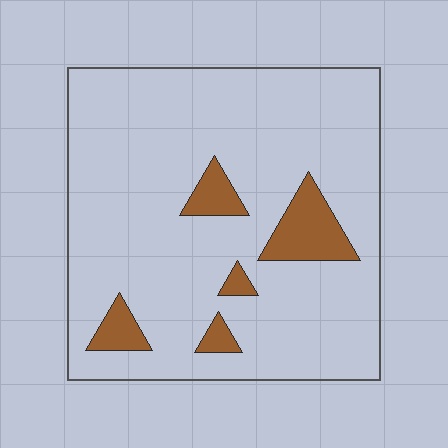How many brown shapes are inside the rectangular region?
5.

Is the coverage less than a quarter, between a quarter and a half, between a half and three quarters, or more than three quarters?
Less than a quarter.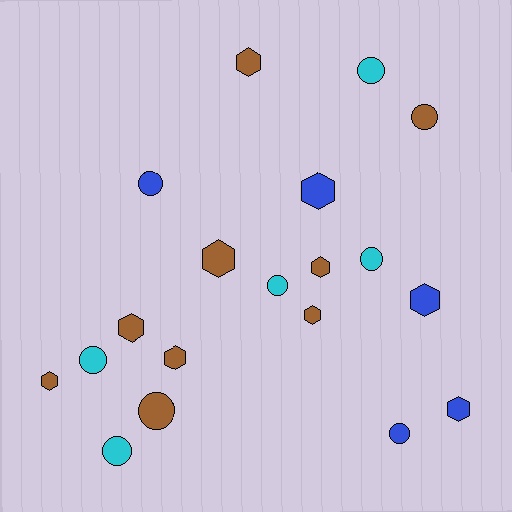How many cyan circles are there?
There are 5 cyan circles.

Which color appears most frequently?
Brown, with 9 objects.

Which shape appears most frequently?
Hexagon, with 10 objects.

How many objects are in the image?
There are 19 objects.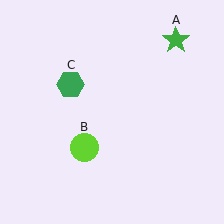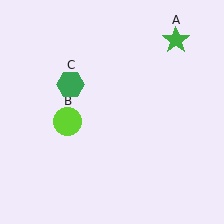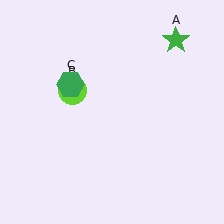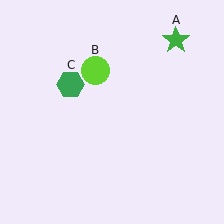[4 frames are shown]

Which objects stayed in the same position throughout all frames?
Green star (object A) and green hexagon (object C) remained stationary.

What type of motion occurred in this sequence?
The lime circle (object B) rotated clockwise around the center of the scene.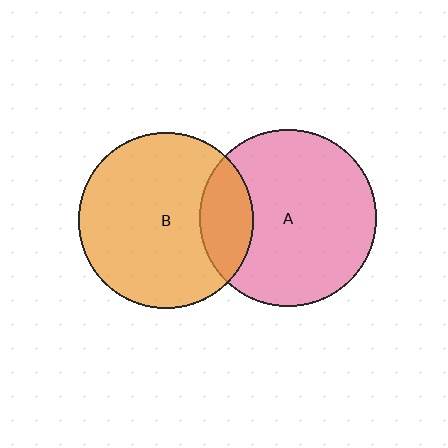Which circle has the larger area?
Circle A (pink).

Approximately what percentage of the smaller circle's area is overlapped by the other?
Approximately 20%.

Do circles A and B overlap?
Yes.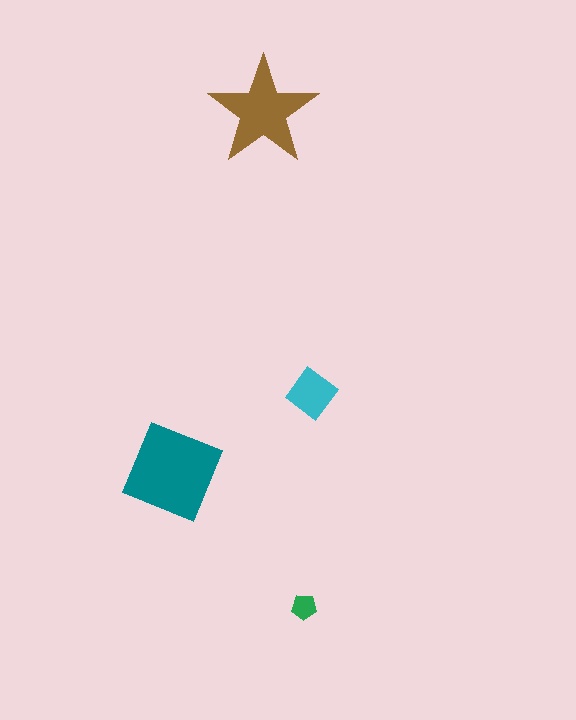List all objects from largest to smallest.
The teal square, the brown star, the cyan diamond, the green pentagon.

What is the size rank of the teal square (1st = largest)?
1st.